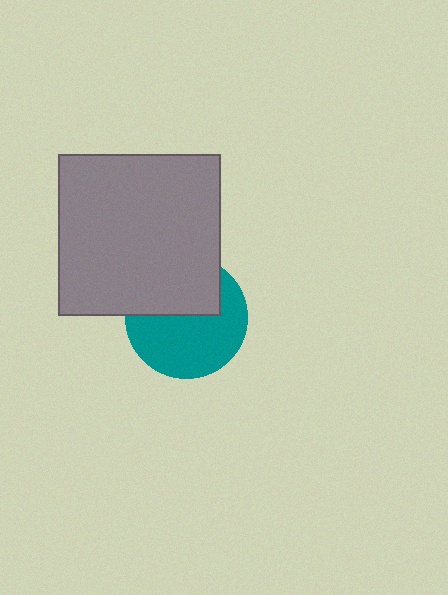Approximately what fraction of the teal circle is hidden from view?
Roughly 41% of the teal circle is hidden behind the gray square.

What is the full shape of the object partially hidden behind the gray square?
The partially hidden object is a teal circle.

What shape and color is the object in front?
The object in front is a gray square.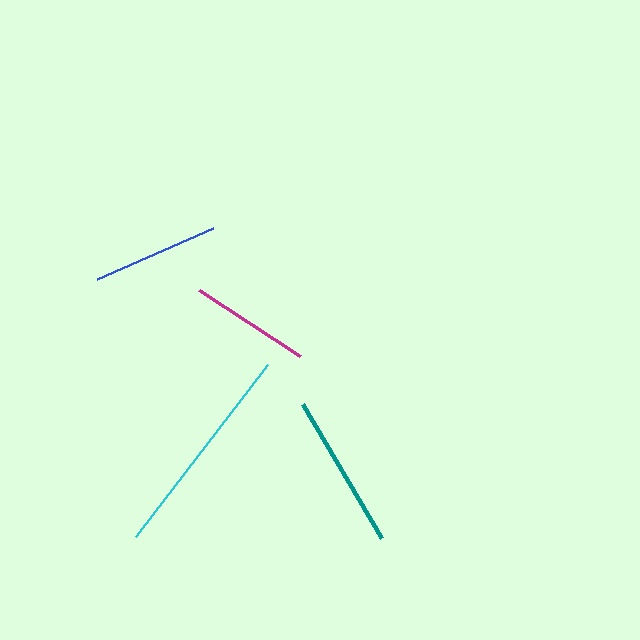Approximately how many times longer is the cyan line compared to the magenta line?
The cyan line is approximately 1.8 times the length of the magenta line.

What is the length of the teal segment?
The teal segment is approximately 156 pixels long.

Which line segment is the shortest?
The magenta line is the shortest at approximately 121 pixels.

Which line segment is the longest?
The cyan line is the longest at approximately 216 pixels.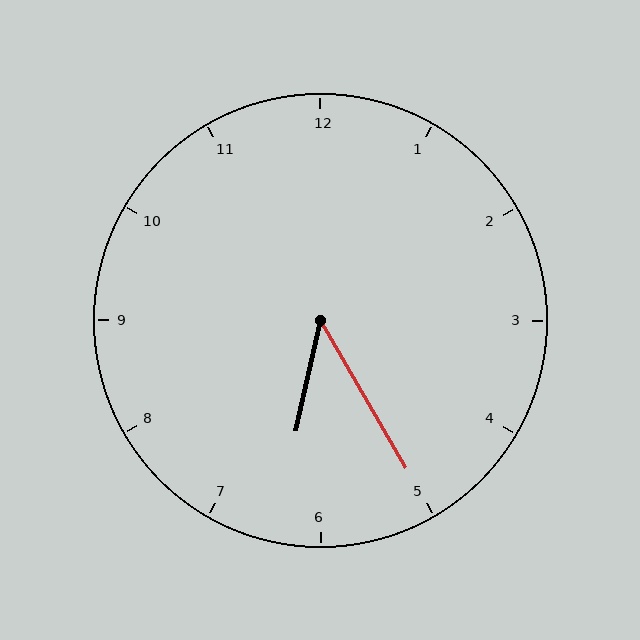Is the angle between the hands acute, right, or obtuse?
It is acute.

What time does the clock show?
6:25.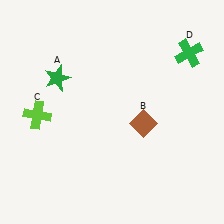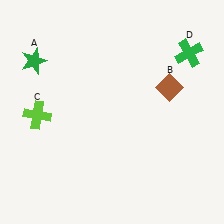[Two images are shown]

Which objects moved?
The objects that moved are: the green star (A), the brown diamond (B).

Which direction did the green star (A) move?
The green star (A) moved left.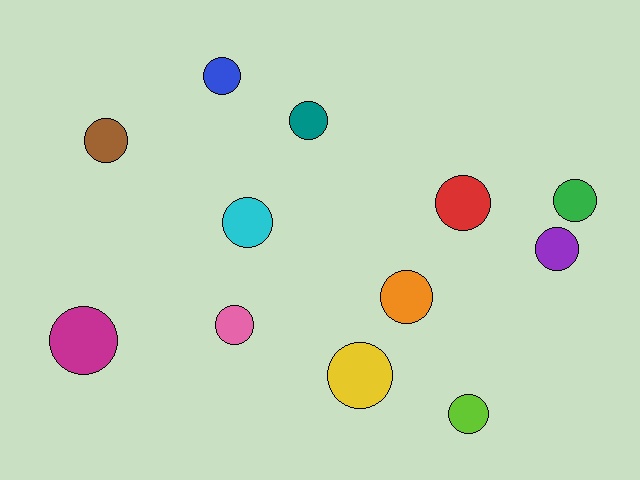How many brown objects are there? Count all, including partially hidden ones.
There is 1 brown object.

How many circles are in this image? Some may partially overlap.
There are 12 circles.